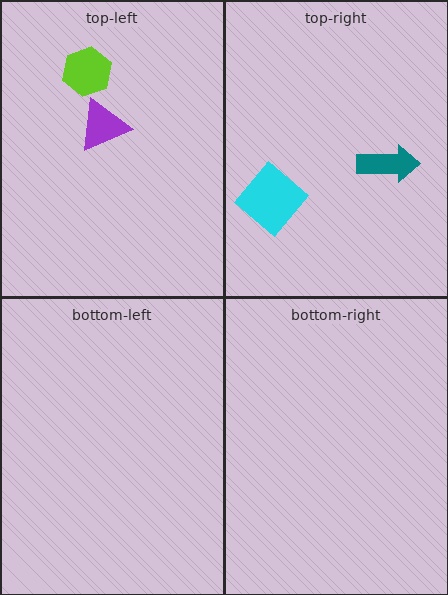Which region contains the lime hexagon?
The top-left region.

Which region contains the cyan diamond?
The top-right region.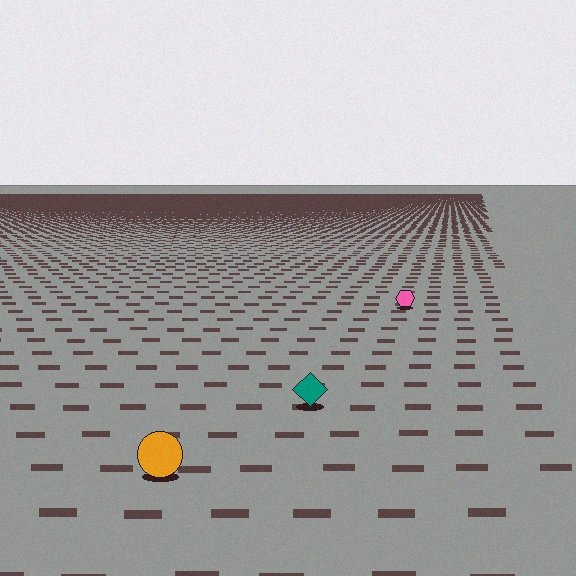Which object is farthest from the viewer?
The pink hexagon is farthest from the viewer. It appears smaller and the ground texture around it is denser.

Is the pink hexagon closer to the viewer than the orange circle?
No. The orange circle is closer — you can tell from the texture gradient: the ground texture is coarser near it.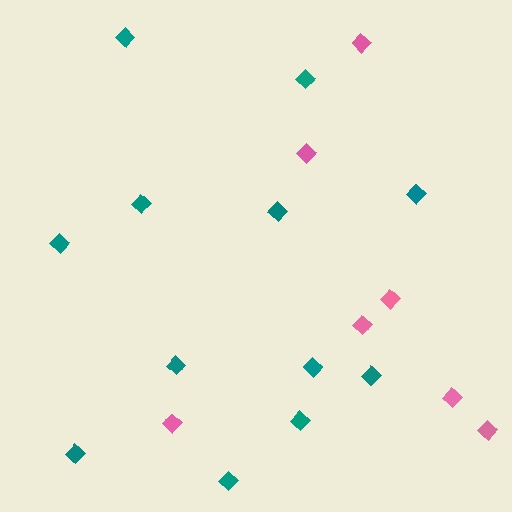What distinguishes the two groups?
There are 2 groups: one group of pink diamonds (7) and one group of teal diamonds (12).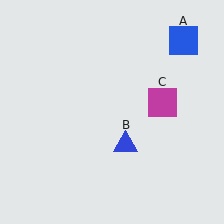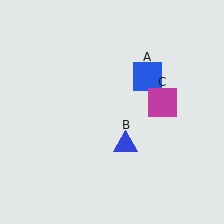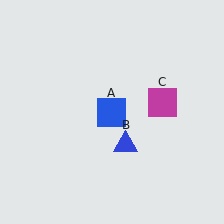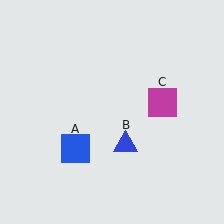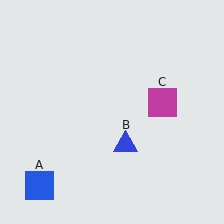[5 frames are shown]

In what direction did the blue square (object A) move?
The blue square (object A) moved down and to the left.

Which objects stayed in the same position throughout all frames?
Blue triangle (object B) and magenta square (object C) remained stationary.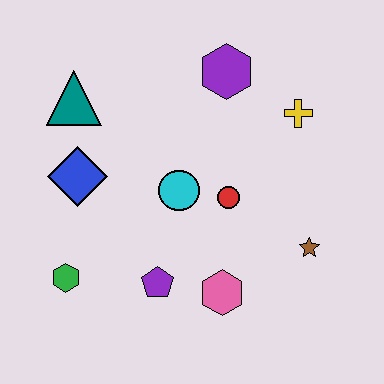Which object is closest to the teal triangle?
The blue diamond is closest to the teal triangle.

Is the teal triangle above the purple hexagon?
No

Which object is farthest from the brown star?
The teal triangle is farthest from the brown star.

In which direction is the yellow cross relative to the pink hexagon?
The yellow cross is above the pink hexagon.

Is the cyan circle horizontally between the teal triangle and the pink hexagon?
Yes